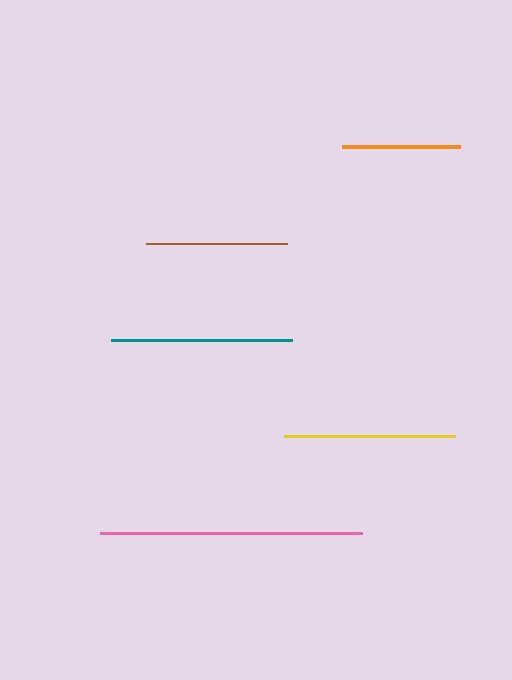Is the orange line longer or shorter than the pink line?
The pink line is longer than the orange line.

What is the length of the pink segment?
The pink segment is approximately 262 pixels long.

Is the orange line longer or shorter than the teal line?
The teal line is longer than the orange line.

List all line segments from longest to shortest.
From longest to shortest: pink, teal, yellow, brown, orange.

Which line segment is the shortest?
The orange line is the shortest at approximately 118 pixels.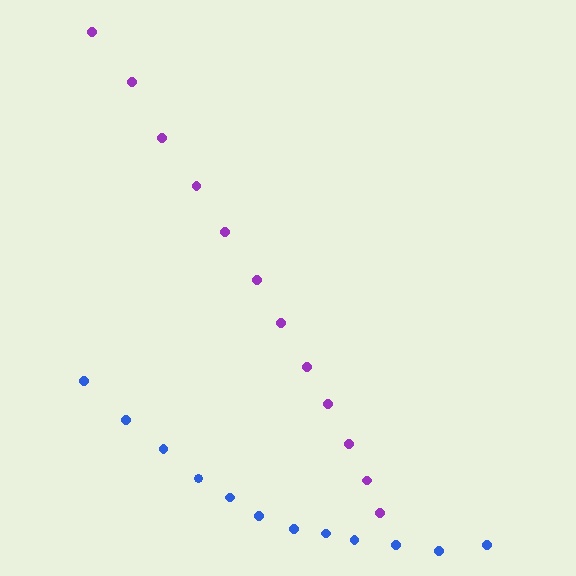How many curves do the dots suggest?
There are 2 distinct paths.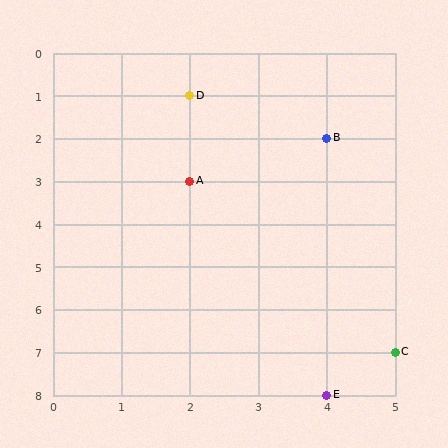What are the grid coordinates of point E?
Point E is at grid coordinates (4, 8).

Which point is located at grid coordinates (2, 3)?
Point A is at (2, 3).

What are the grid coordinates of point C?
Point C is at grid coordinates (5, 7).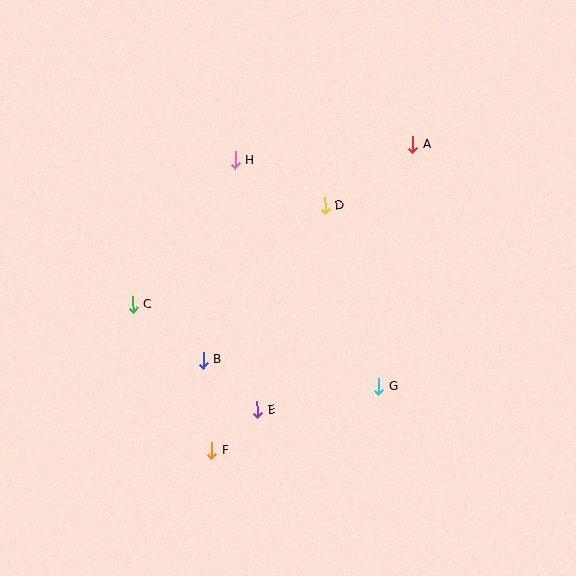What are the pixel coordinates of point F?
Point F is at (212, 451).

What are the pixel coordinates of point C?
Point C is at (133, 305).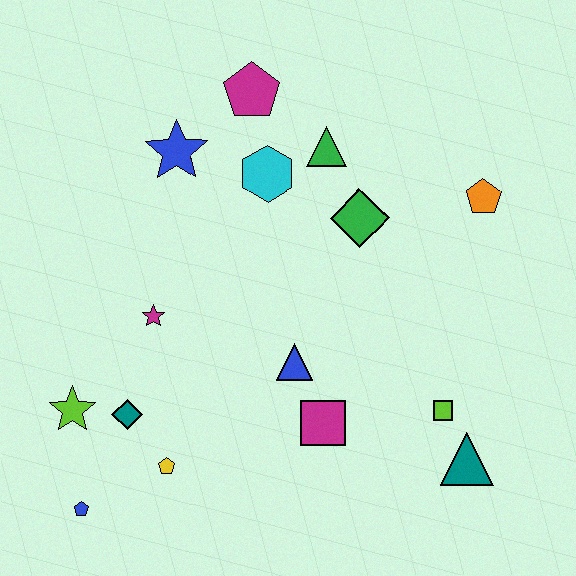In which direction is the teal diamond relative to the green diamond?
The teal diamond is to the left of the green diamond.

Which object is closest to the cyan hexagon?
The green triangle is closest to the cyan hexagon.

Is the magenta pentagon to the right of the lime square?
No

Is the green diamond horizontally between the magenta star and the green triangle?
No